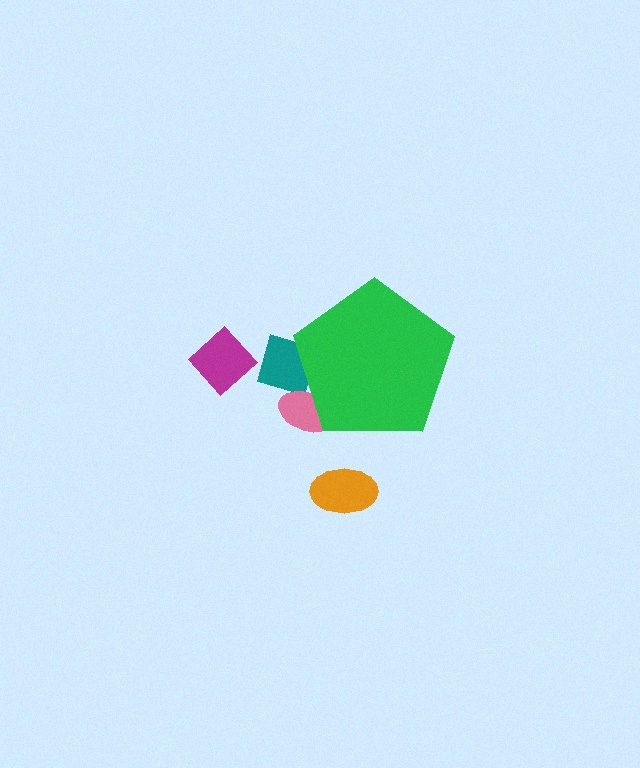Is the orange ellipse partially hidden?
No, the orange ellipse is fully visible.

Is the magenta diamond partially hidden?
No, the magenta diamond is fully visible.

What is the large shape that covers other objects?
A green pentagon.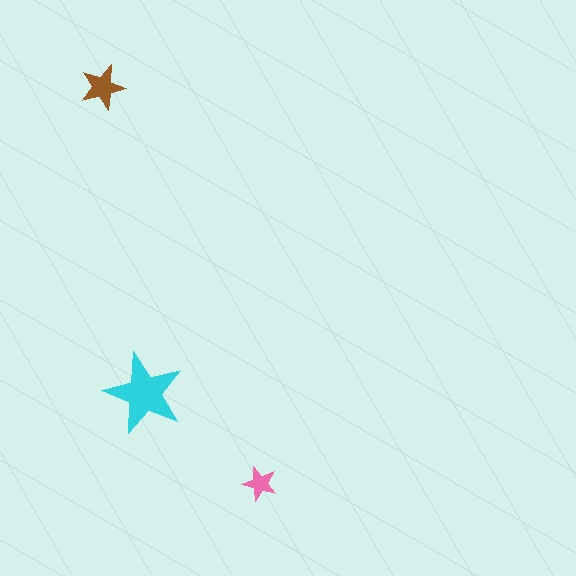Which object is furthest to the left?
The brown star is leftmost.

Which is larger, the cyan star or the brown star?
The cyan one.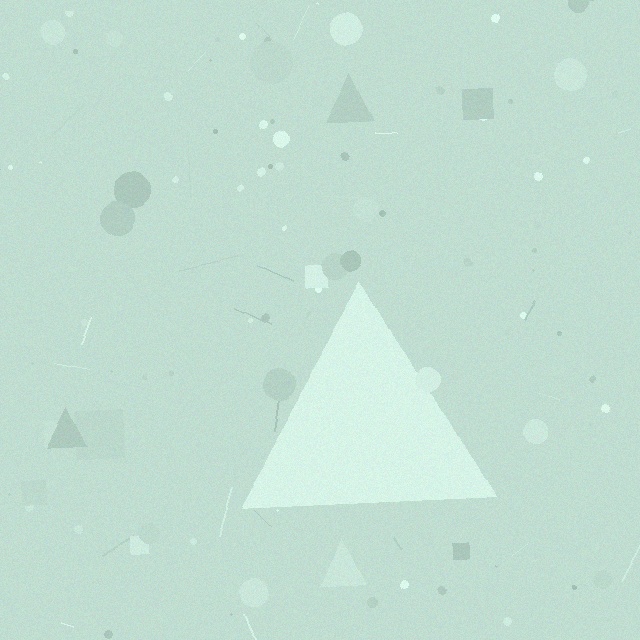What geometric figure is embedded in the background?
A triangle is embedded in the background.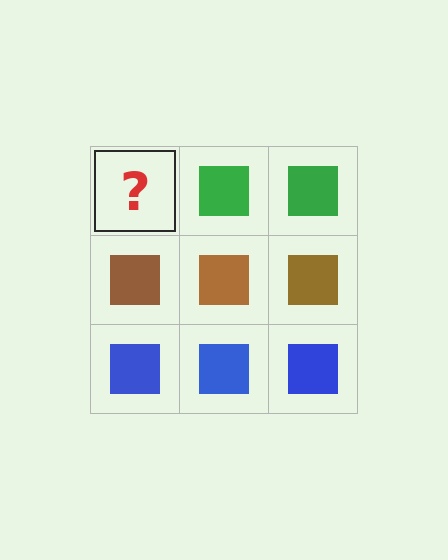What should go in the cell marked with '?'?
The missing cell should contain a green square.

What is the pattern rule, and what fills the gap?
The rule is that each row has a consistent color. The gap should be filled with a green square.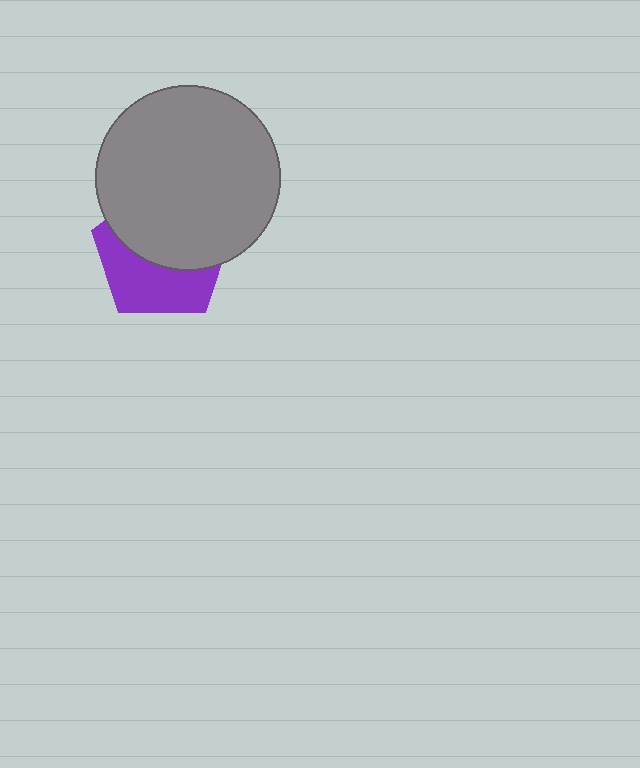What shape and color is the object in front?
The object in front is a gray circle.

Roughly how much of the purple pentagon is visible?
About half of it is visible (roughly 45%).